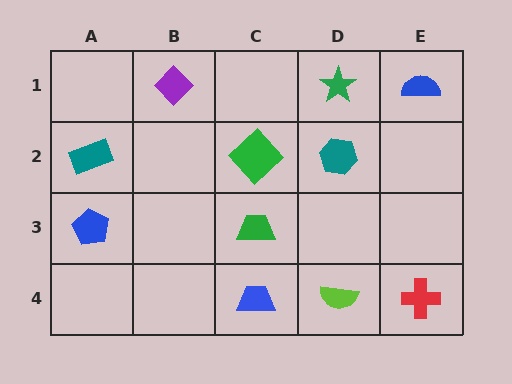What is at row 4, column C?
A blue trapezoid.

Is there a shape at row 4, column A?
No, that cell is empty.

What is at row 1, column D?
A green star.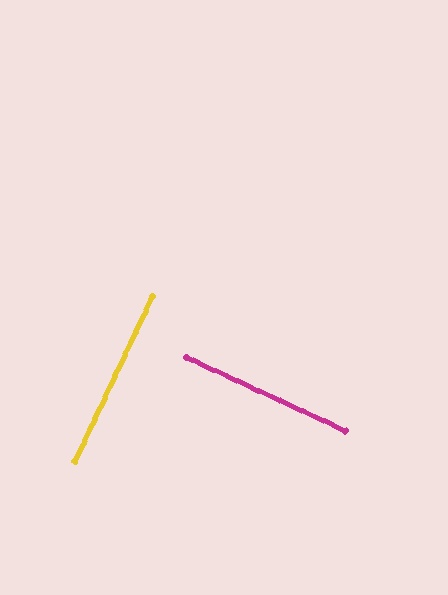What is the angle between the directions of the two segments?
Approximately 89 degrees.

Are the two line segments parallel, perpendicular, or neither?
Perpendicular — they meet at approximately 89°.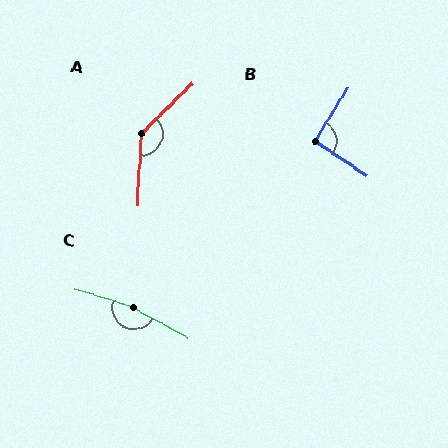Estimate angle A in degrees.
Approximately 137 degrees.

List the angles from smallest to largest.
B (92°), A (137°), C (168°).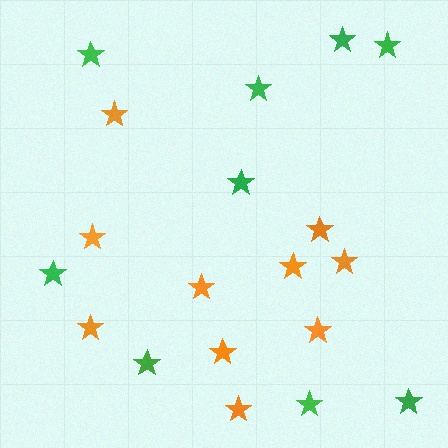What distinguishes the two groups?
There are 2 groups: one group of orange stars (10) and one group of green stars (9).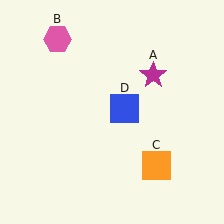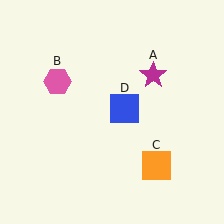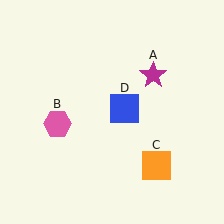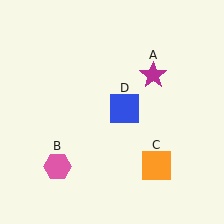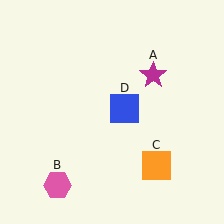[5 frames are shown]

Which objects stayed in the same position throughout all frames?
Magenta star (object A) and orange square (object C) and blue square (object D) remained stationary.